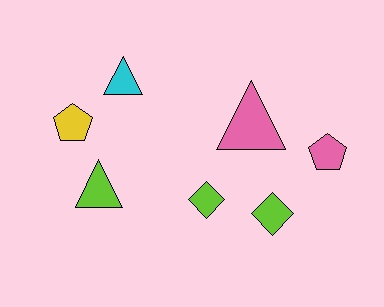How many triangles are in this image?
There are 3 triangles.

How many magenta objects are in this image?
There are no magenta objects.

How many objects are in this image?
There are 7 objects.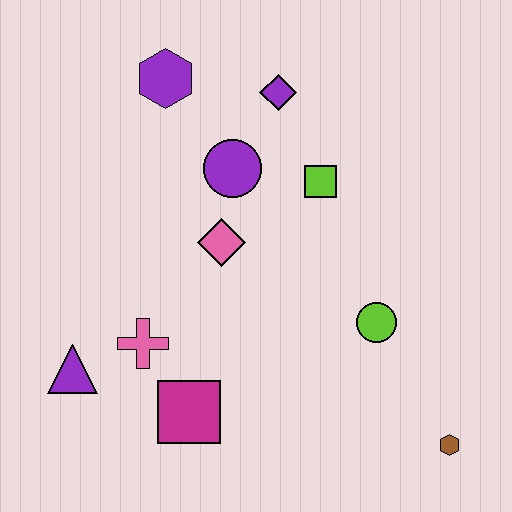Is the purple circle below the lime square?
No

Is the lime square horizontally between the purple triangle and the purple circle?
No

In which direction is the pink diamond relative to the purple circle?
The pink diamond is below the purple circle.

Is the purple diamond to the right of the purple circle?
Yes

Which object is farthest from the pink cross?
The brown hexagon is farthest from the pink cross.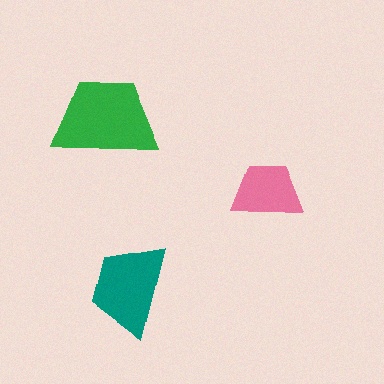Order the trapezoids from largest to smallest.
the green one, the teal one, the pink one.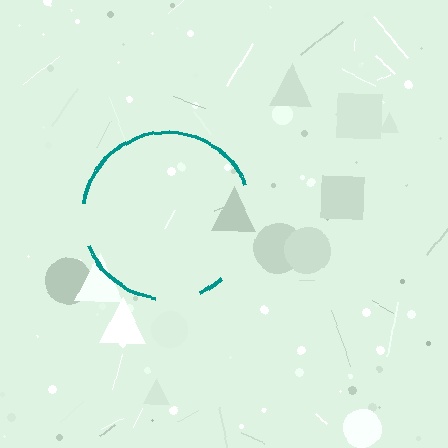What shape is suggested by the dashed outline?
The dashed outline suggests a circle.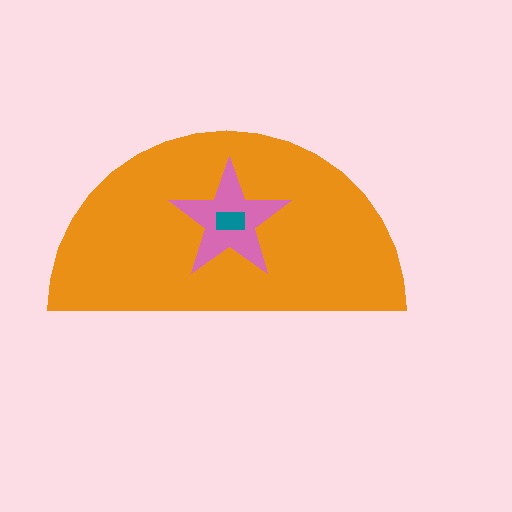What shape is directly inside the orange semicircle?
The pink star.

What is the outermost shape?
The orange semicircle.